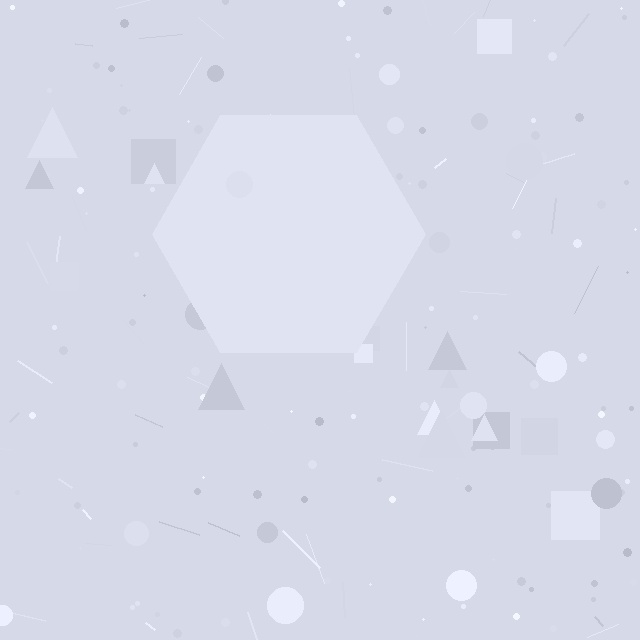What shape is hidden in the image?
A hexagon is hidden in the image.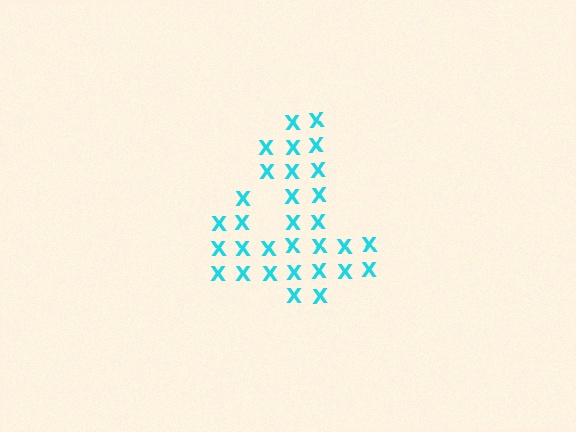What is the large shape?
The large shape is the digit 4.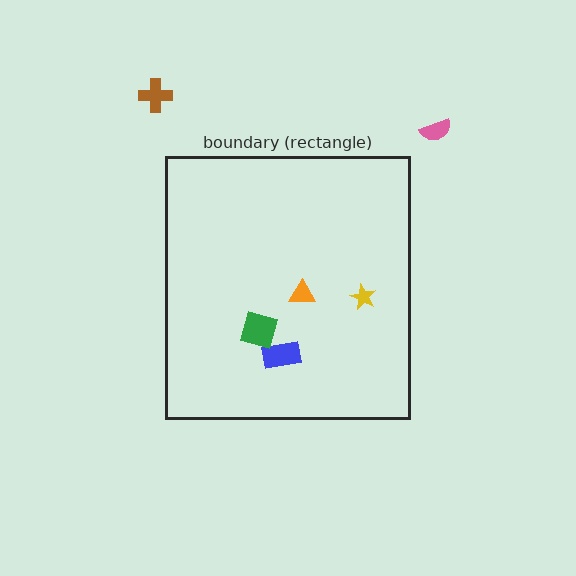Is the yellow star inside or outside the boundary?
Inside.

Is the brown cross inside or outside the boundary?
Outside.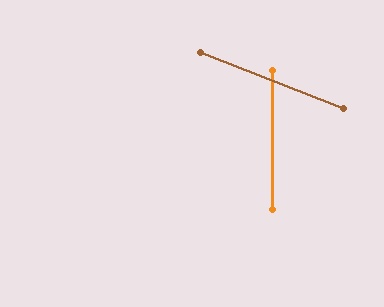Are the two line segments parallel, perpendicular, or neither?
Neither parallel nor perpendicular — they differ by about 69°.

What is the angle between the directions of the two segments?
Approximately 69 degrees.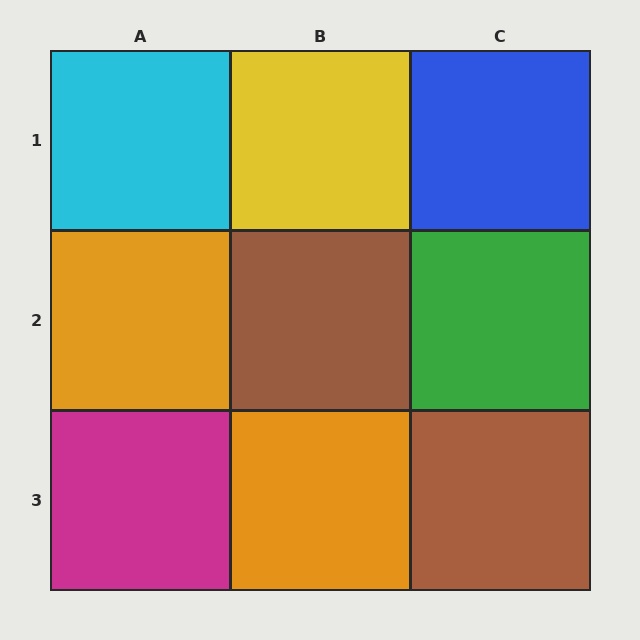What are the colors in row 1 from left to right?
Cyan, yellow, blue.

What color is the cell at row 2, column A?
Orange.